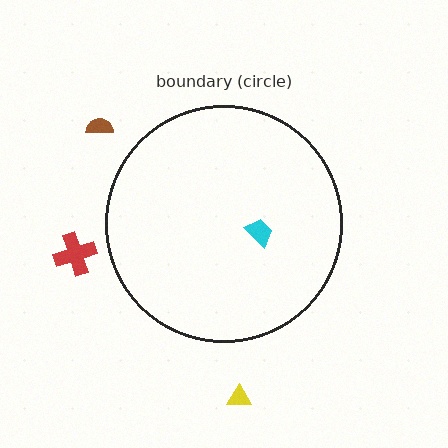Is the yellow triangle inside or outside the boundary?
Outside.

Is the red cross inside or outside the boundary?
Outside.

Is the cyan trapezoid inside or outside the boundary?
Inside.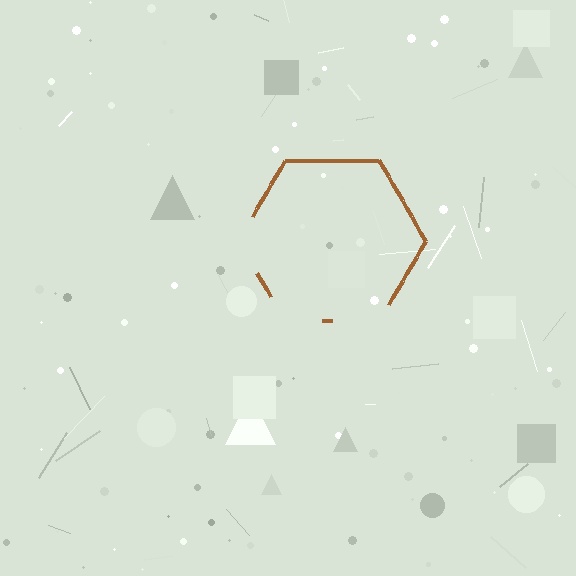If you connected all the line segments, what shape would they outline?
They would outline a hexagon.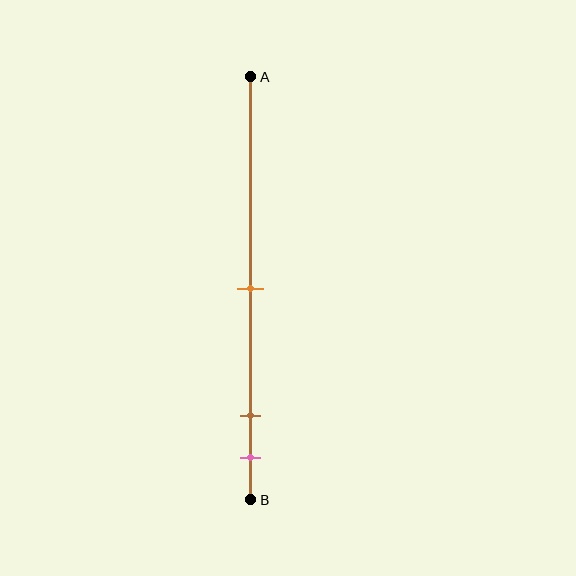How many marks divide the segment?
There are 3 marks dividing the segment.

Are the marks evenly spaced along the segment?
No, the marks are not evenly spaced.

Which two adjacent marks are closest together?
The brown and pink marks are the closest adjacent pair.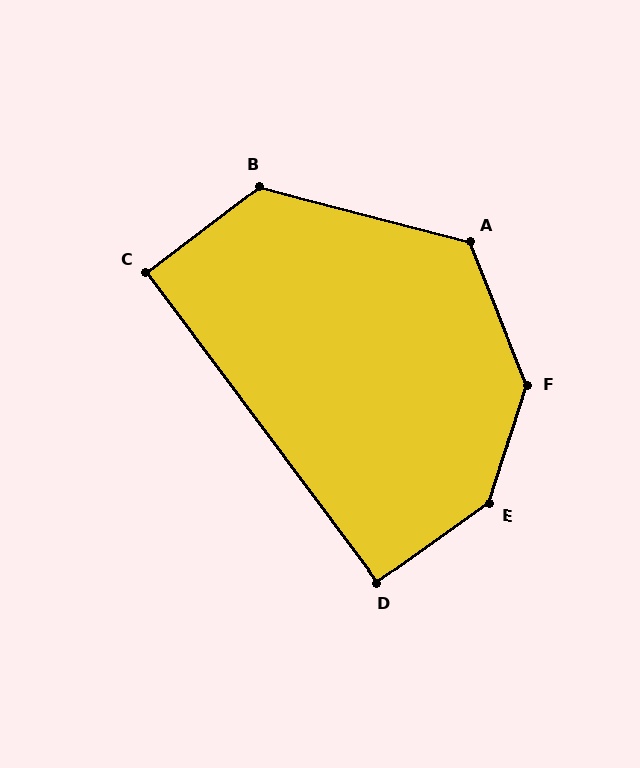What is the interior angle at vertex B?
Approximately 128 degrees (obtuse).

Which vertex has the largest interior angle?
E, at approximately 143 degrees.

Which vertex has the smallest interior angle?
C, at approximately 91 degrees.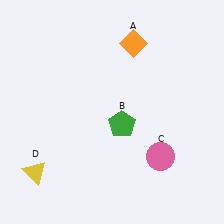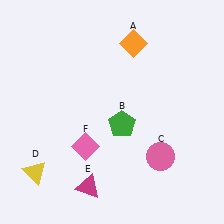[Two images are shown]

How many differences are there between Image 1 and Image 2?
There are 2 differences between the two images.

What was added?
A magenta triangle (E), a pink diamond (F) were added in Image 2.